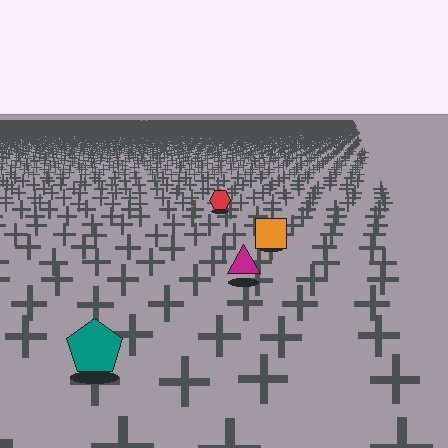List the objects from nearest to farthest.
From nearest to farthest: the teal pentagon, the magenta triangle, the orange square, the red hexagon.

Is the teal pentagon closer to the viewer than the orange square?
Yes. The teal pentagon is closer — you can tell from the texture gradient: the ground texture is coarser near it.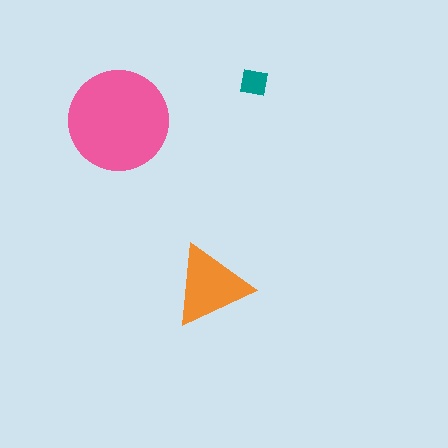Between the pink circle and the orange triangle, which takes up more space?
The pink circle.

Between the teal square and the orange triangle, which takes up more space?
The orange triangle.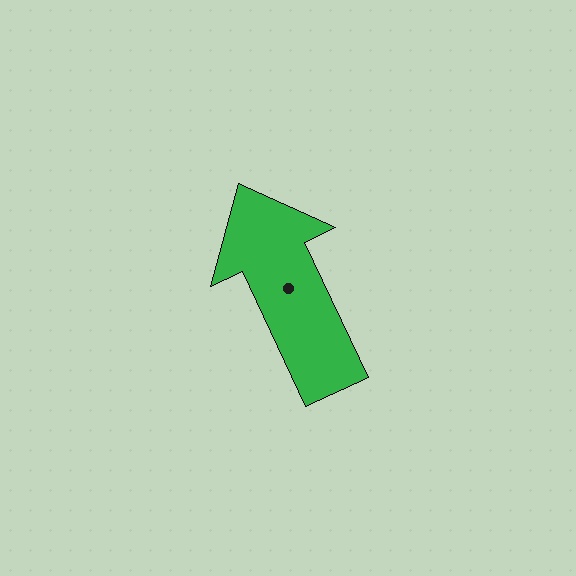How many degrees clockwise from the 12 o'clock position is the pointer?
Approximately 335 degrees.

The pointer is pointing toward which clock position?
Roughly 11 o'clock.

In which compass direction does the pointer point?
Northwest.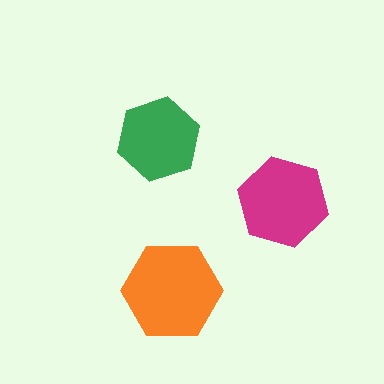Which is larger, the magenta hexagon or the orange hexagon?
The orange one.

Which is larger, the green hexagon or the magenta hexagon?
The magenta one.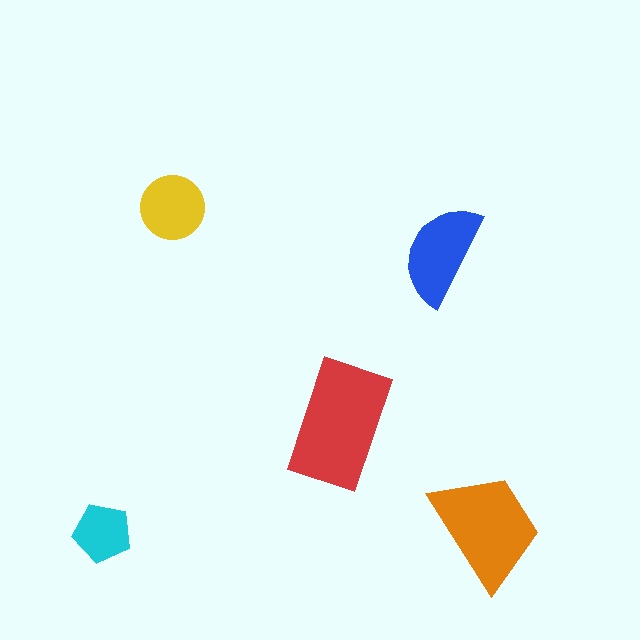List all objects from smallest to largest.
The cyan pentagon, the yellow circle, the blue semicircle, the orange trapezoid, the red rectangle.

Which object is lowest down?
The cyan pentagon is bottommost.